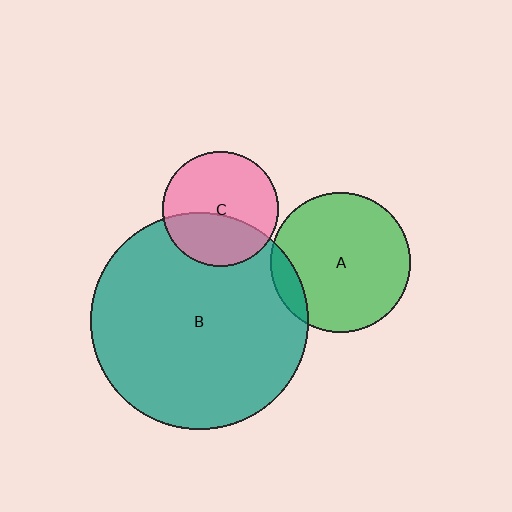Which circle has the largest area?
Circle B (teal).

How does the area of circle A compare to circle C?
Approximately 1.5 times.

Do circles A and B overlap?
Yes.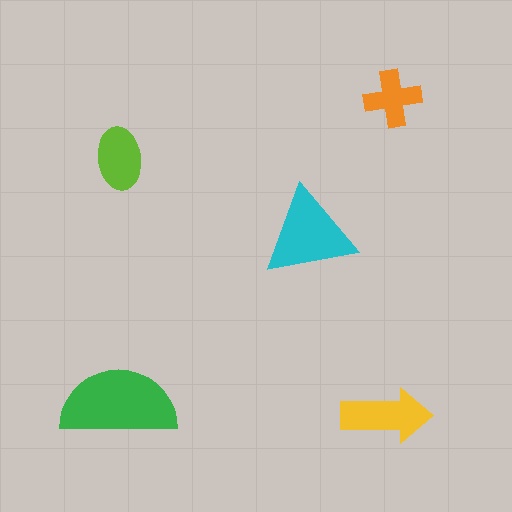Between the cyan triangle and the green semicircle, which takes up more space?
The green semicircle.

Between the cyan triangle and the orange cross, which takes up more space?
The cyan triangle.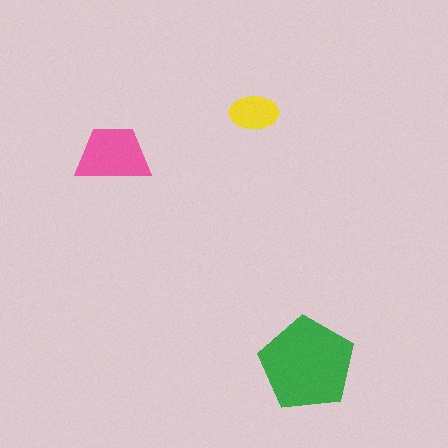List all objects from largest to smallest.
The green pentagon, the pink trapezoid, the yellow ellipse.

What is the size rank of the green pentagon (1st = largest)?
1st.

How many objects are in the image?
There are 3 objects in the image.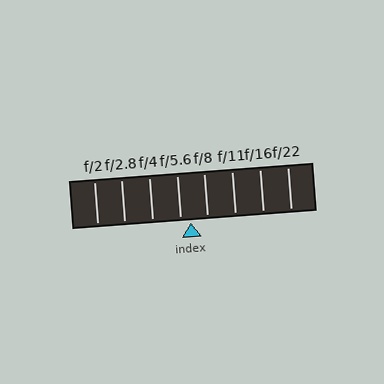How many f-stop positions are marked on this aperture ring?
There are 8 f-stop positions marked.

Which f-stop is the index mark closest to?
The index mark is closest to f/5.6.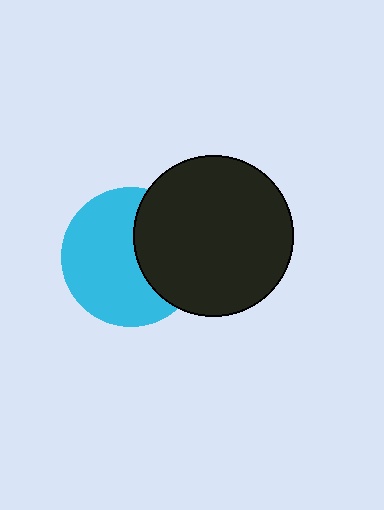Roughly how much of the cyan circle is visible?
About half of it is visible (roughly 63%).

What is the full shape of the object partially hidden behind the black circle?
The partially hidden object is a cyan circle.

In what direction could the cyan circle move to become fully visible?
The cyan circle could move left. That would shift it out from behind the black circle entirely.